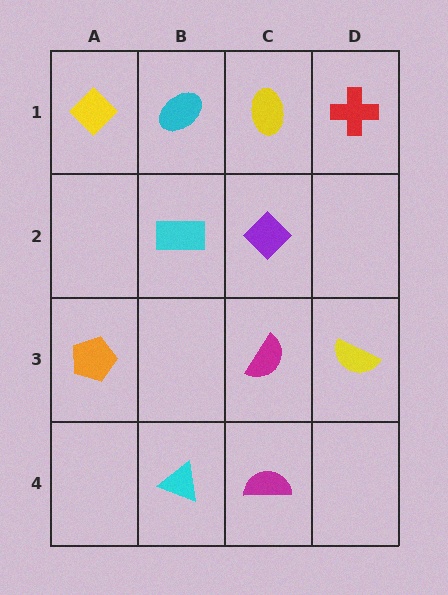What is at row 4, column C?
A magenta semicircle.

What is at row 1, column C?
A yellow ellipse.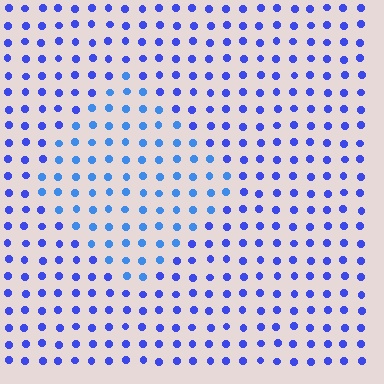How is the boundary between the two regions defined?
The boundary is defined purely by a slight shift in hue (about 24 degrees). Spacing, size, and orientation are identical on both sides.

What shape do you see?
I see a diamond.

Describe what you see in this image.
The image is filled with small blue elements in a uniform arrangement. A diamond-shaped region is visible where the elements are tinted to a slightly different hue, forming a subtle color boundary.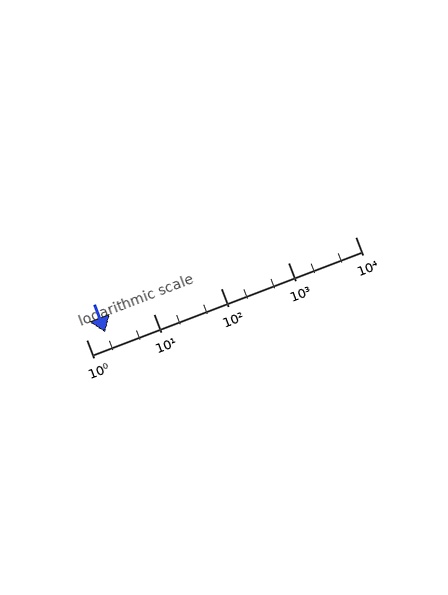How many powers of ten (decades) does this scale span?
The scale spans 4 decades, from 1 to 10000.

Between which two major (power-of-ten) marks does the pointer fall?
The pointer is between 1 and 10.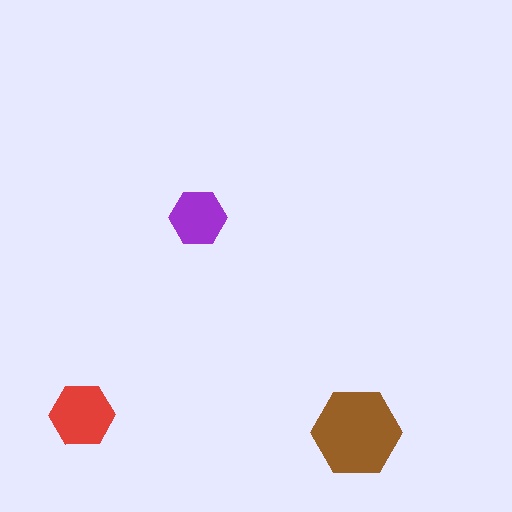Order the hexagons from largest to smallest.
the brown one, the red one, the purple one.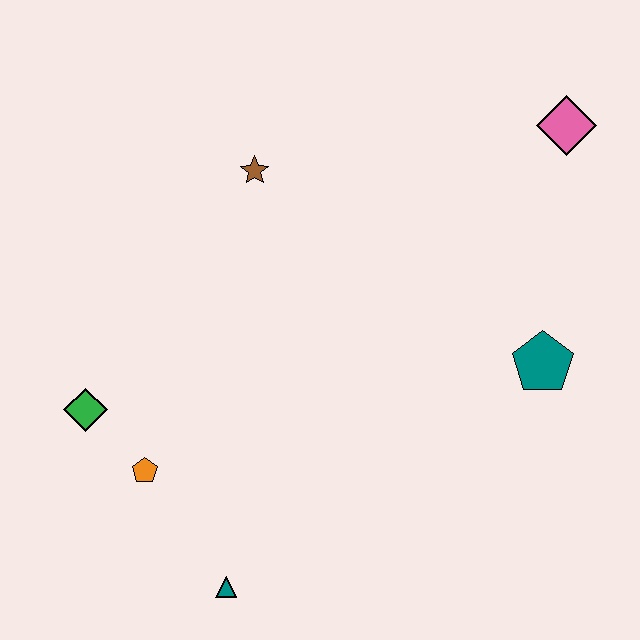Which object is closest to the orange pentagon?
The green diamond is closest to the orange pentagon.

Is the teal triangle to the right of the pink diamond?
No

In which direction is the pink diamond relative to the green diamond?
The pink diamond is to the right of the green diamond.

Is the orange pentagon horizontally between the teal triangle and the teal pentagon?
No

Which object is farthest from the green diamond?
The pink diamond is farthest from the green diamond.